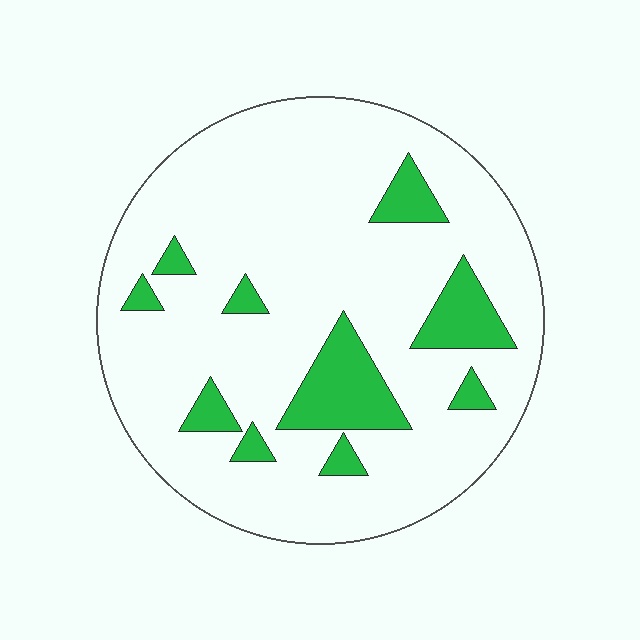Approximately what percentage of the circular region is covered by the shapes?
Approximately 15%.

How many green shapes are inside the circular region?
10.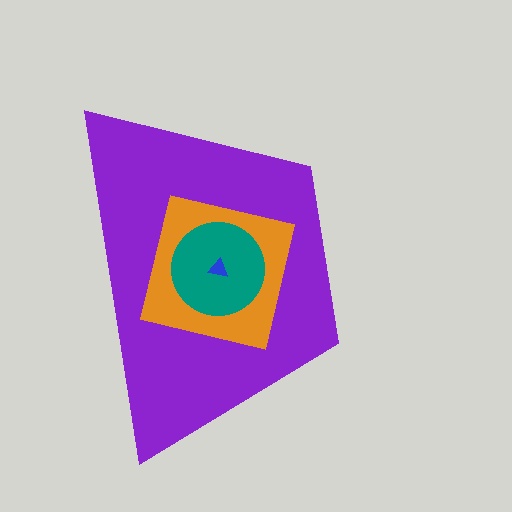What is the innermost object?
The blue triangle.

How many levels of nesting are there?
4.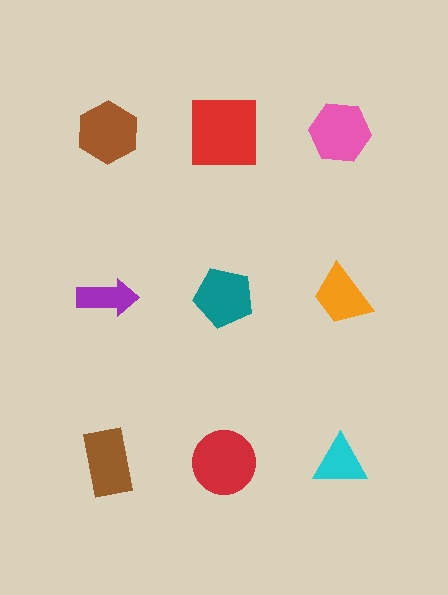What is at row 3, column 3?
A cyan triangle.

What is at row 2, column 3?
An orange trapezoid.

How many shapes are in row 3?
3 shapes.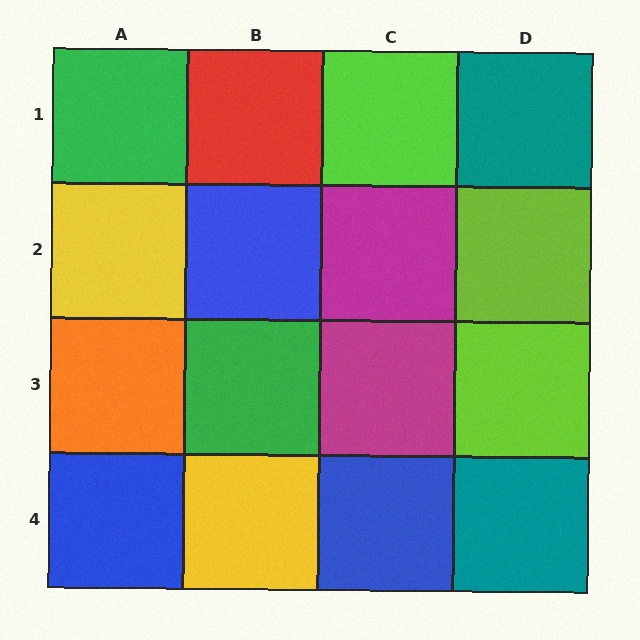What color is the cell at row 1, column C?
Lime.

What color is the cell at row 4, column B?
Yellow.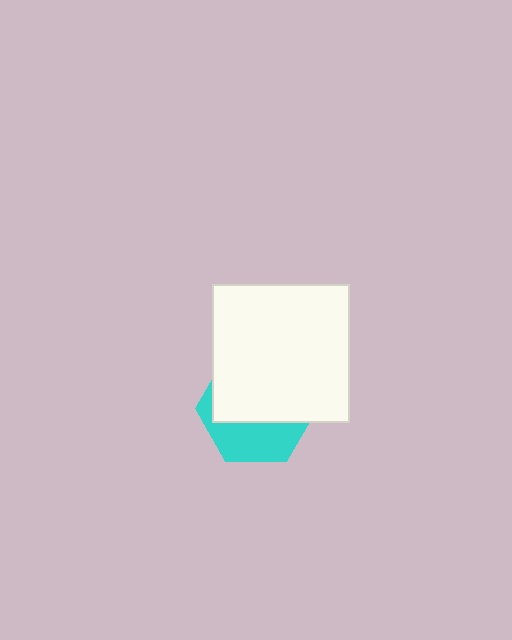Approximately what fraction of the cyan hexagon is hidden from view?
Roughly 63% of the cyan hexagon is hidden behind the white square.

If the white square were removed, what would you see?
You would see the complete cyan hexagon.